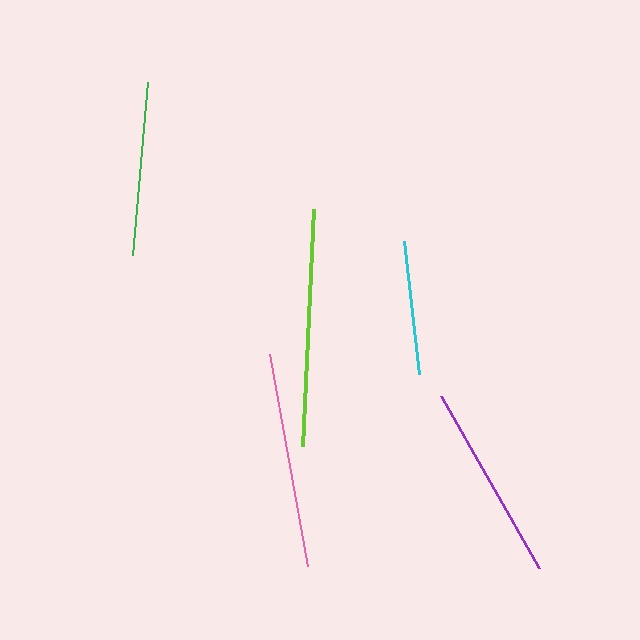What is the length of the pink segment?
The pink segment is approximately 216 pixels long.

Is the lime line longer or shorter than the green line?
The lime line is longer than the green line.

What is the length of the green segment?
The green segment is approximately 173 pixels long.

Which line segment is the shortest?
The cyan line is the shortest at approximately 134 pixels.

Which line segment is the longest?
The lime line is the longest at approximately 237 pixels.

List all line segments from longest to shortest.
From longest to shortest: lime, pink, purple, green, cyan.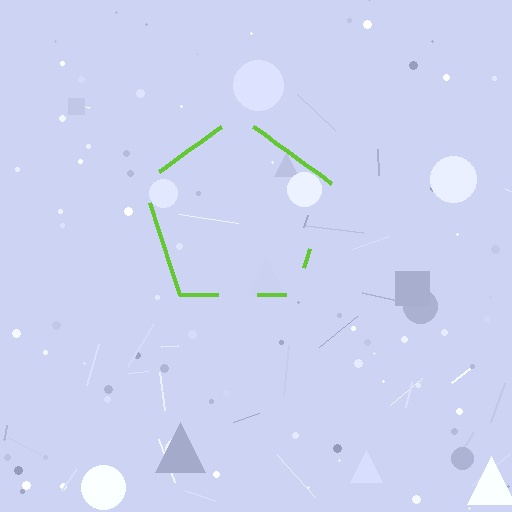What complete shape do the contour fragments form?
The contour fragments form a pentagon.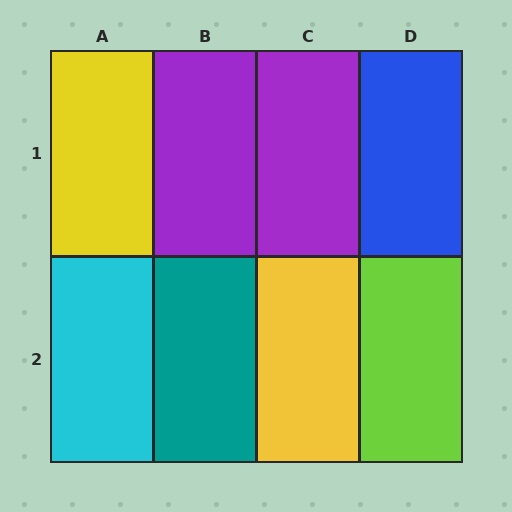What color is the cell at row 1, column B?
Purple.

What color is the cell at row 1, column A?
Yellow.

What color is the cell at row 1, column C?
Purple.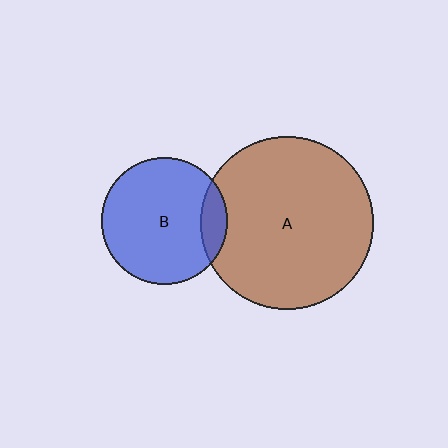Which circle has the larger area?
Circle A (brown).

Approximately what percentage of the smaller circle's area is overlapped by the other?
Approximately 15%.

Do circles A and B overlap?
Yes.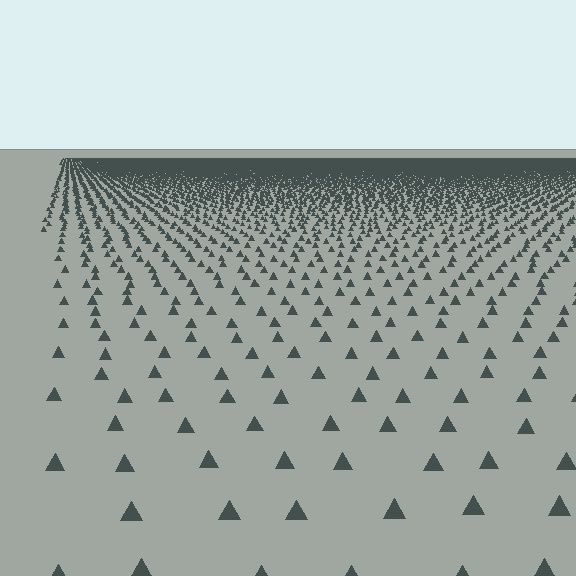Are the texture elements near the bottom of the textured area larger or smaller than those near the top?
Larger. Near the bottom, elements are closer to the viewer and appear at a bigger on-screen size.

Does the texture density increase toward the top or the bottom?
Density increases toward the top.